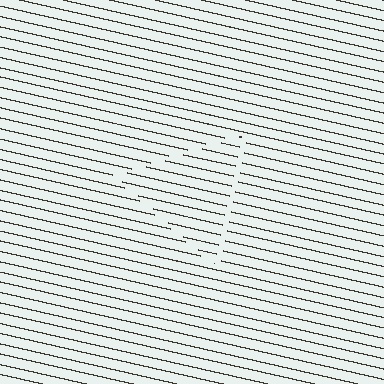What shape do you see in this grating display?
An illusory triangle. The interior of the shape contains the same grating, shifted by half a period — the contour is defined by the phase discontinuity where line-ends from the inner and outer gratings abut.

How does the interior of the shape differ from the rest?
The interior of the shape contains the same grating, shifted by half a period — the contour is defined by the phase discontinuity where line-ends from the inner and outer gratings abut.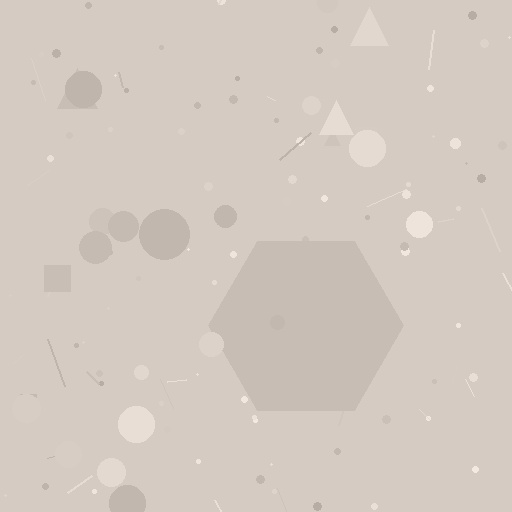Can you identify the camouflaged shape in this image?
The camouflaged shape is a hexagon.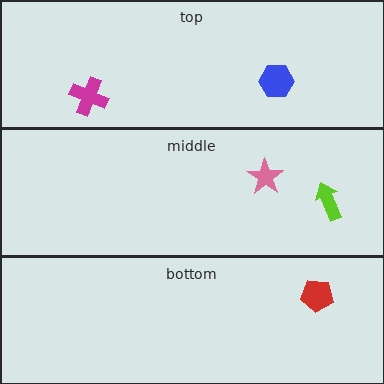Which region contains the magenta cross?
The top region.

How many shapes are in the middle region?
2.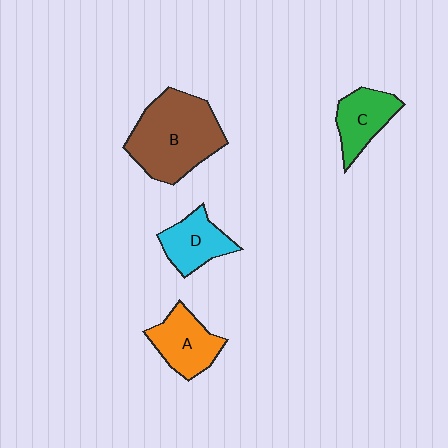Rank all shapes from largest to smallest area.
From largest to smallest: B (brown), A (orange), C (green), D (cyan).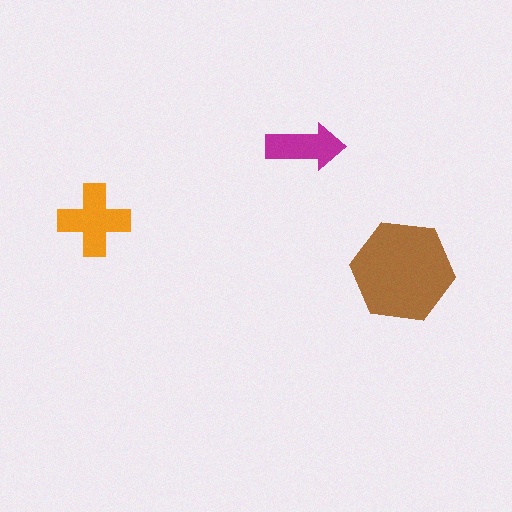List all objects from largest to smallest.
The brown hexagon, the orange cross, the magenta arrow.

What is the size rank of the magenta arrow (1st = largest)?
3rd.